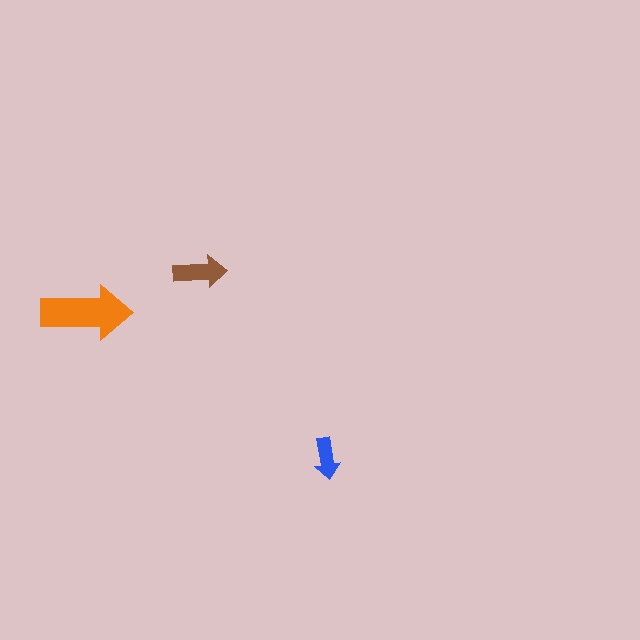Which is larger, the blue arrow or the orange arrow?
The orange one.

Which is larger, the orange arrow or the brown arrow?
The orange one.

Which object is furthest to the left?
The orange arrow is leftmost.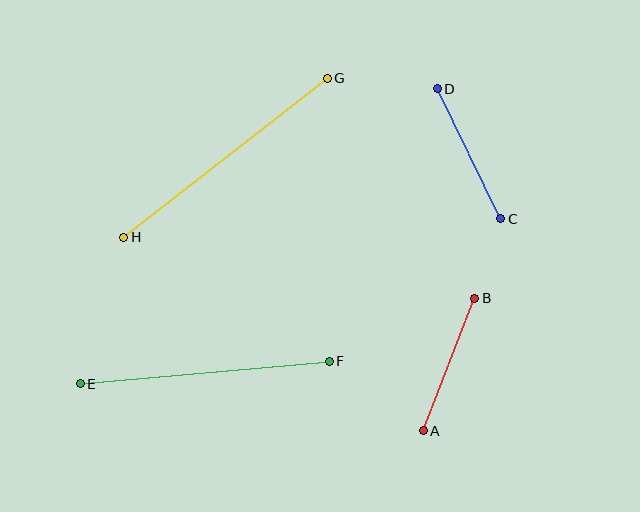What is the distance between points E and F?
The distance is approximately 250 pixels.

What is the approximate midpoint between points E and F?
The midpoint is at approximately (205, 373) pixels.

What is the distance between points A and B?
The distance is approximately 142 pixels.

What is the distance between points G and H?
The distance is approximately 258 pixels.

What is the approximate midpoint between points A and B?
The midpoint is at approximately (449, 365) pixels.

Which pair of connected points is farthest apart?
Points G and H are farthest apart.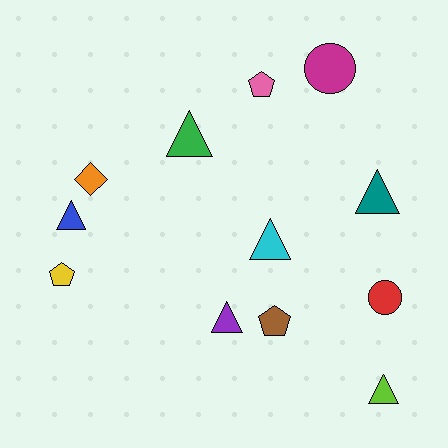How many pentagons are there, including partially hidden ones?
There are 3 pentagons.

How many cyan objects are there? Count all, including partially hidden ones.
There is 1 cyan object.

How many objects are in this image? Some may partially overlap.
There are 12 objects.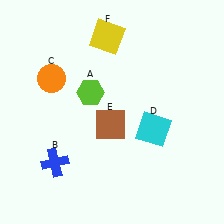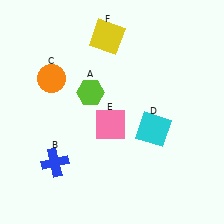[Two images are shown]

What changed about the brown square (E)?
In Image 1, E is brown. In Image 2, it changed to pink.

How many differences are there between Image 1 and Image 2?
There is 1 difference between the two images.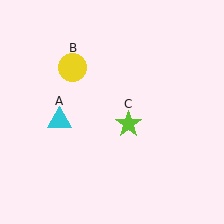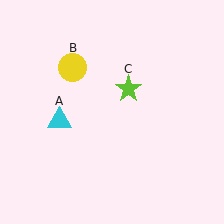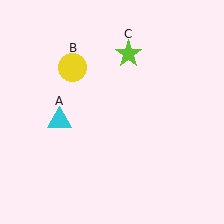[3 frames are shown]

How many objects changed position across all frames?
1 object changed position: lime star (object C).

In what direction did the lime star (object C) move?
The lime star (object C) moved up.